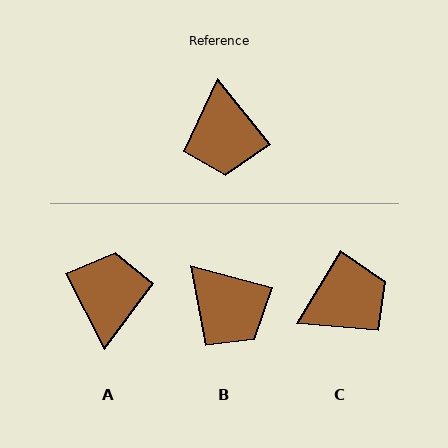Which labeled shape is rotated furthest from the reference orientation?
A, about 169 degrees away.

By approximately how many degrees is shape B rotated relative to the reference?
Approximately 36 degrees counter-clockwise.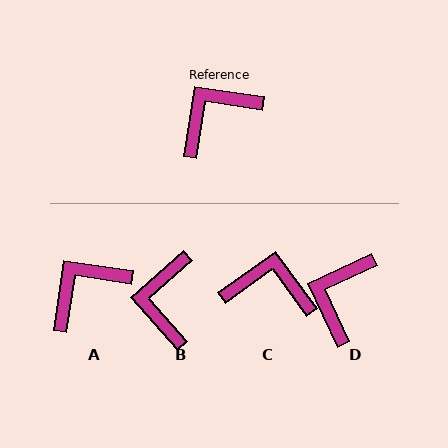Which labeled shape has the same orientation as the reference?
A.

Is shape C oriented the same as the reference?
No, it is off by about 45 degrees.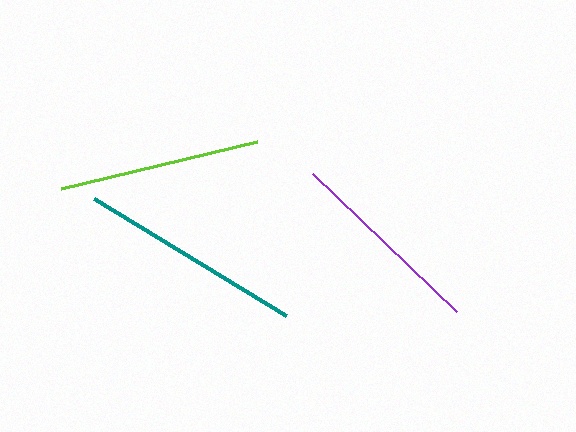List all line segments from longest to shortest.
From longest to shortest: teal, lime, purple.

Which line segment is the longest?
The teal line is the longest at approximately 225 pixels.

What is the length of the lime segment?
The lime segment is approximately 201 pixels long.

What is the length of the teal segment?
The teal segment is approximately 225 pixels long.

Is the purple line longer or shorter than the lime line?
The lime line is longer than the purple line.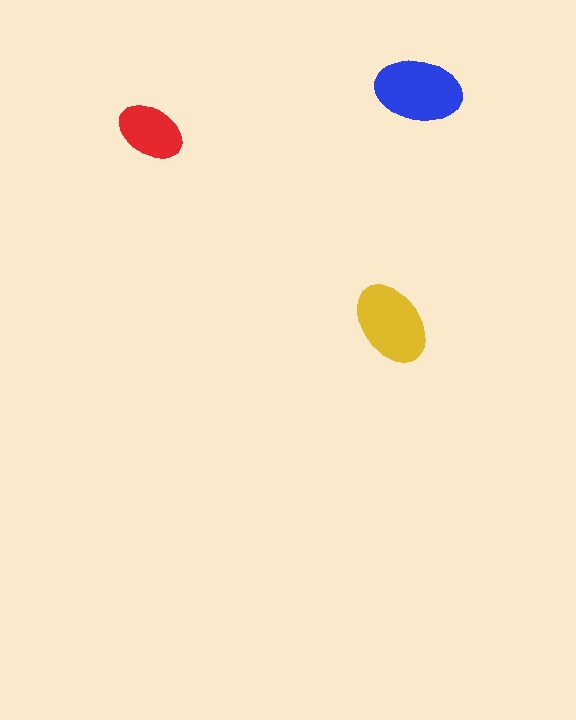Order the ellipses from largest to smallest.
the blue one, the yellow one, the red one.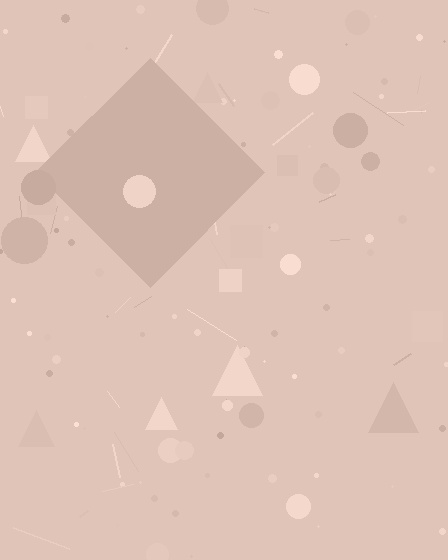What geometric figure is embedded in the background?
A diamond is embedded in the background.